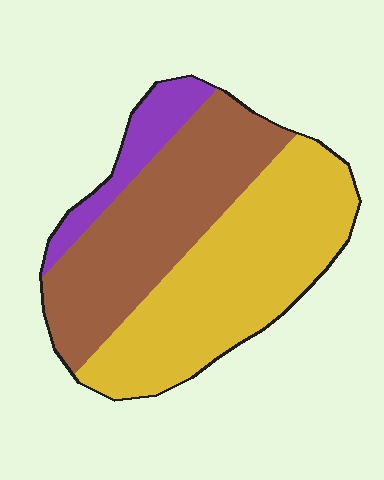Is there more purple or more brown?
Brown.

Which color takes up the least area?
Purple, at roughly 10%.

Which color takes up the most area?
Yellow, at roughly 50%.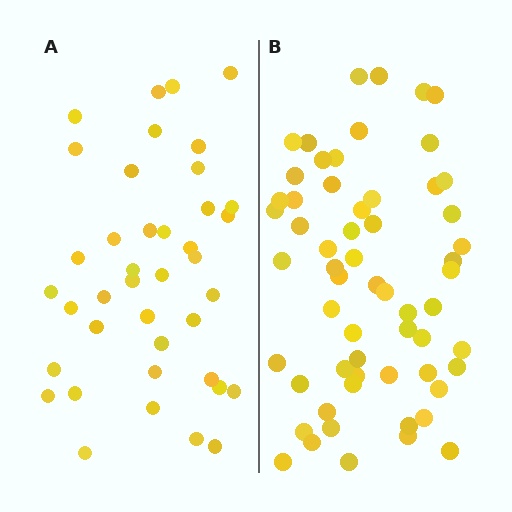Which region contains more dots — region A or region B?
Region B (the right region) has more dots.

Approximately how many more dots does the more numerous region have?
Region B has approximately 20 more dots than region A.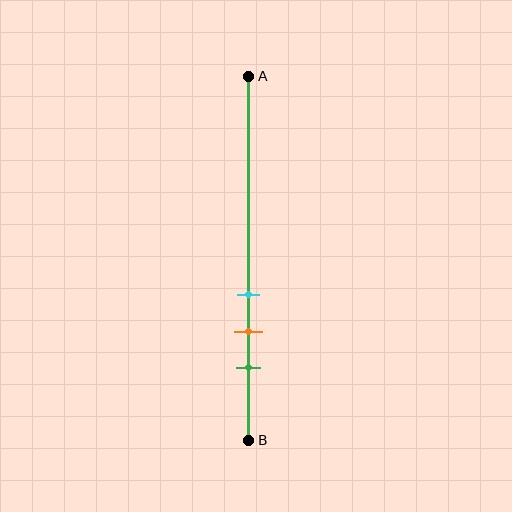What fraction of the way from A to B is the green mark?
The green mark is approximately 80% (0.8) of the way from A to B.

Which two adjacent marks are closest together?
The cyan and orange marks are the closest adjacent pair.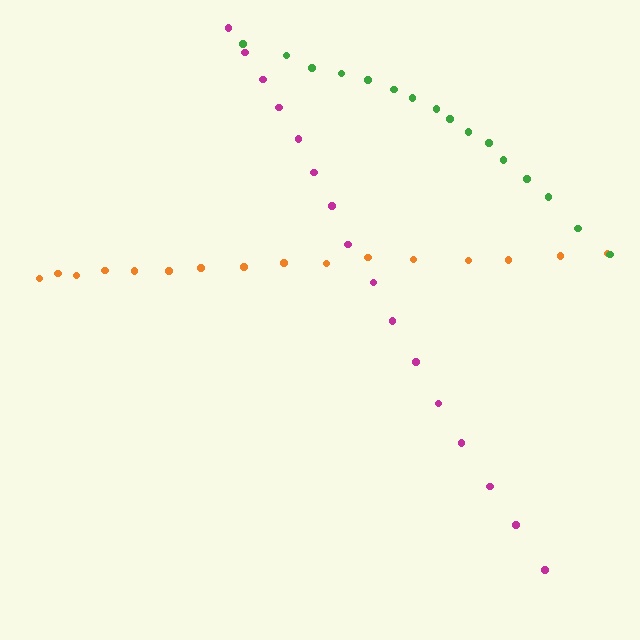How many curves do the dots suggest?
There are 3 distinct paths.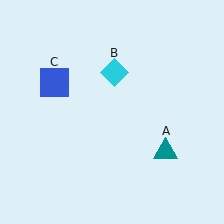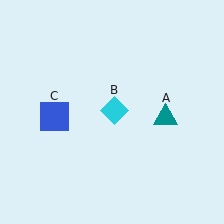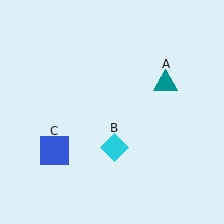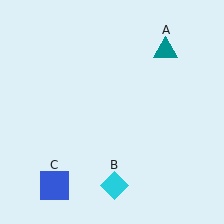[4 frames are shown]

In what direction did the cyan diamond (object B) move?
The cyan diamond (object B) moved down.